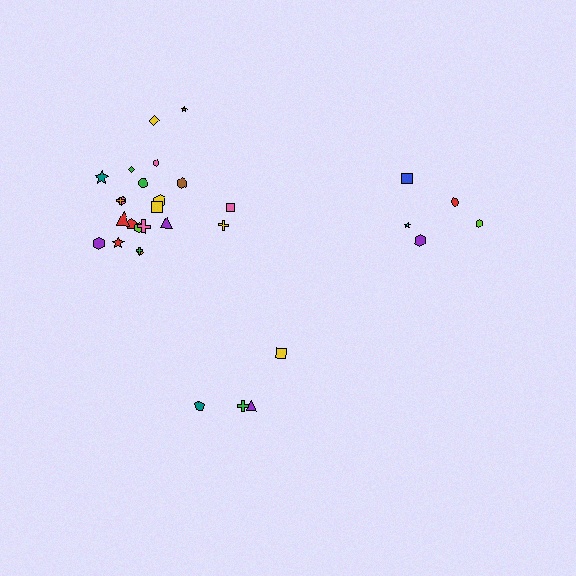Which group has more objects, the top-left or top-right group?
The top-left group.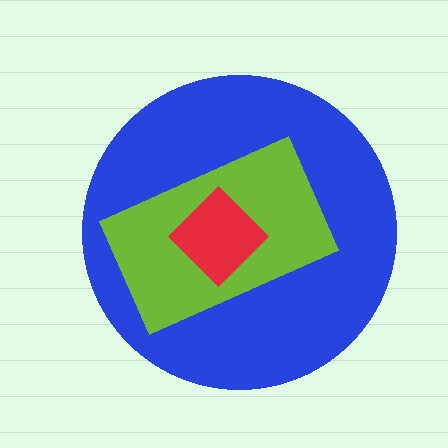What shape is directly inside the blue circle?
The lime rectangle.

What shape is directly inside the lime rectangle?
The red diamond.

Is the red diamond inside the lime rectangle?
Yes.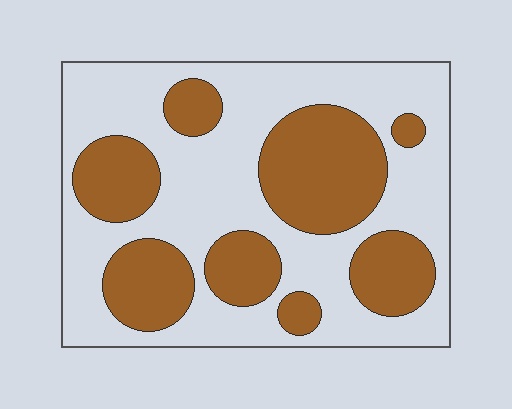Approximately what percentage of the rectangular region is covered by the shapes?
Approximately 40%.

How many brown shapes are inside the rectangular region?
8.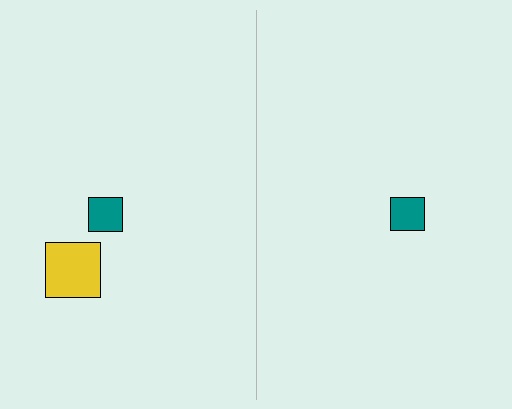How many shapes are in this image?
There are 3 shapes in this image.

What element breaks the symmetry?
A yellow square is missing from the right side.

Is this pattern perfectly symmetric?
No, the pattern is not perfectly symmetric. A yellow square is missing from the right side.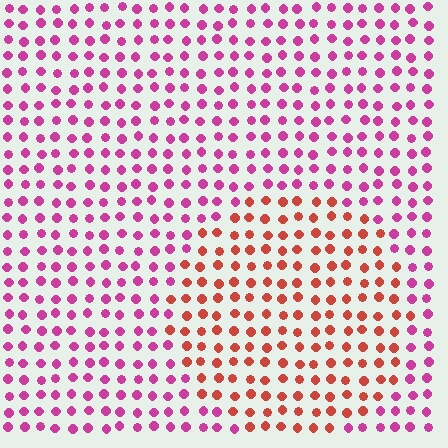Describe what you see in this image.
The image is filled with small magenta elements in a uniform arrangement. A circle-shaped region is visible where the elements are tinted to a slightly different hue, forming a subtle color boundary.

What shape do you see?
I see a circle.